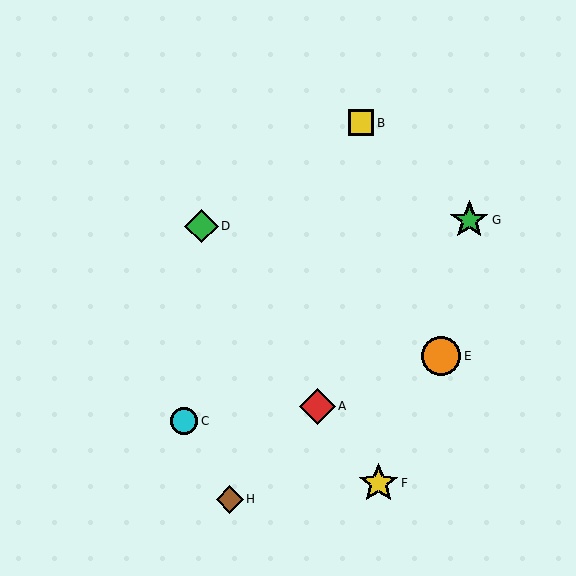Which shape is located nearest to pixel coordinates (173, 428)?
The cyan circle (labeled C) at (184, 421) is nearest to that location.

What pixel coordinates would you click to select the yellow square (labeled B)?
Click at (361, 123) to select the yellow square B.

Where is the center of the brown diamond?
The center of the brown diamond is at (230, 499).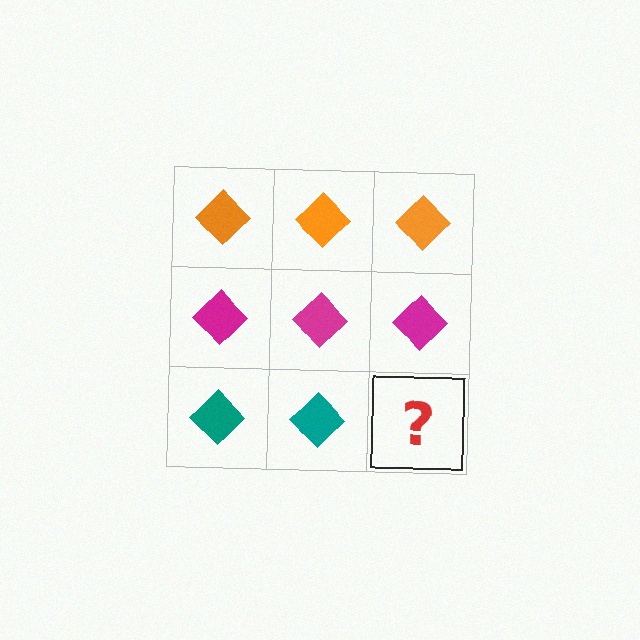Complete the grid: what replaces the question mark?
The question mark should be replaced with a teal diamond.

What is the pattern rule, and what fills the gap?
The rule is that each row has a consistent color. The gap should be filled with a teal diamond.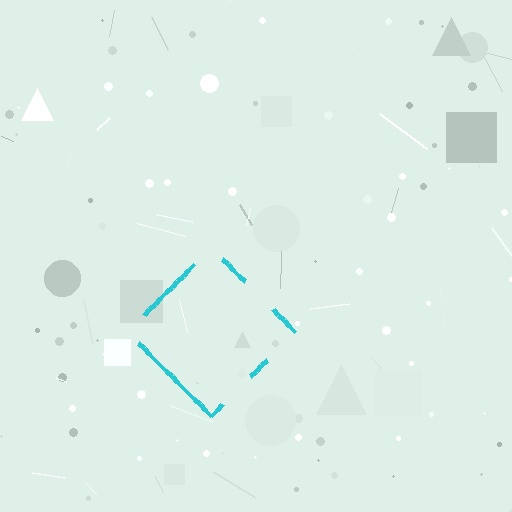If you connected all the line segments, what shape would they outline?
They would outline a diamond.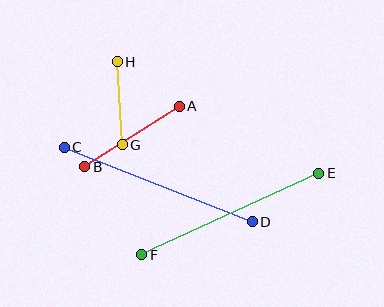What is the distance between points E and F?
The distance is approximately 195 pixels.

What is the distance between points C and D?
The distance is approximately 202 pixels.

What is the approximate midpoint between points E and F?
The midpoint is at approximately (230, 214) pixels.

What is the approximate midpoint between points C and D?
The midpoint is at approximately (158, 185) pixels.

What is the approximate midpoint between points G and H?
The midpoint is at approximately (120, 103) pixels.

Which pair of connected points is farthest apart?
Points C and D are farthest apart.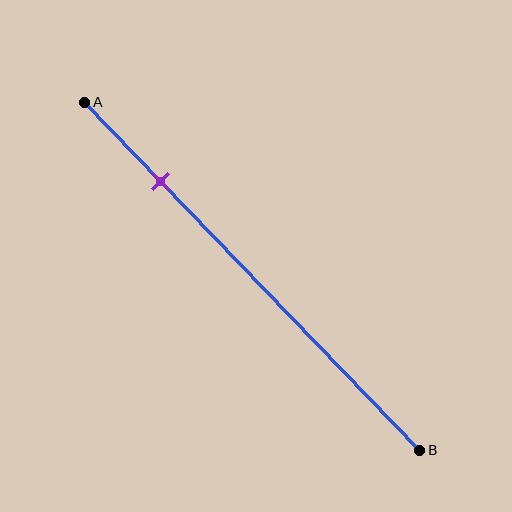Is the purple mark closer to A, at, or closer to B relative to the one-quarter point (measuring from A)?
The purple mark is approximately at the one-quarter point of segment AB.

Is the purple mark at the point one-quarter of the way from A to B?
Yes, the mark is approximately at the one-quarter point.